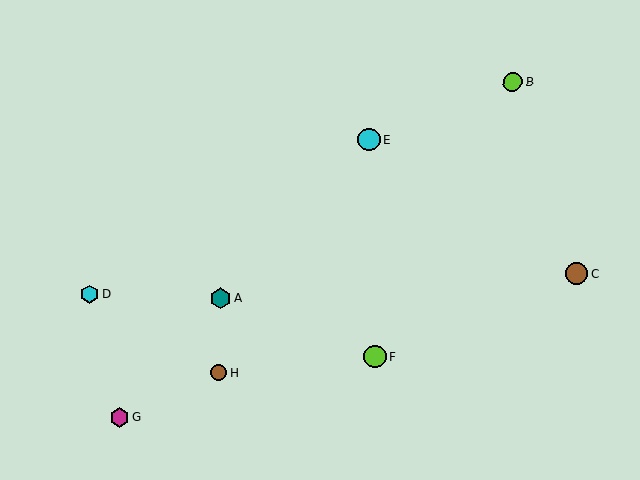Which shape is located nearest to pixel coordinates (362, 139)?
The cyan circle (labeled E) at (369, 140) is nearest to that location.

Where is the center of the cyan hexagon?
The center of the cyan hexagon is at (89, 294).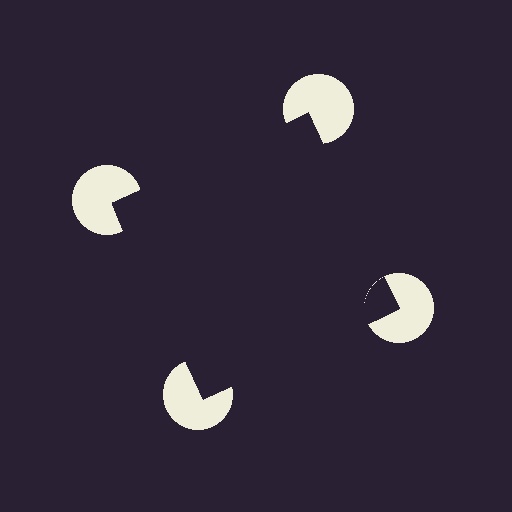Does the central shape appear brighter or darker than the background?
It typically appears slightly darker than the background, even though no actual brightness change is drawn.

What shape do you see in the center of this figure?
An illusory square — its edges are inferred from the aligned wedge cuts in the pac-man discs, not physically drawn.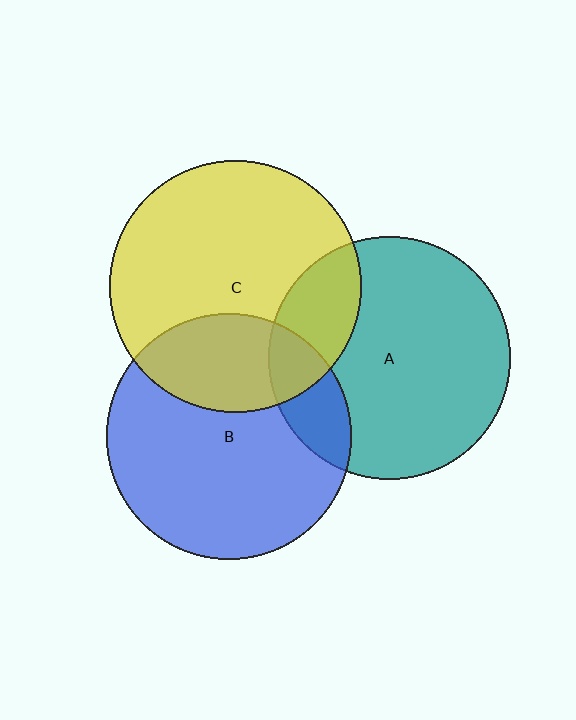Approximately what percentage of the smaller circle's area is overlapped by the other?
Approximately 30%.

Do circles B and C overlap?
Yes.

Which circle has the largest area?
Circle C (yellow).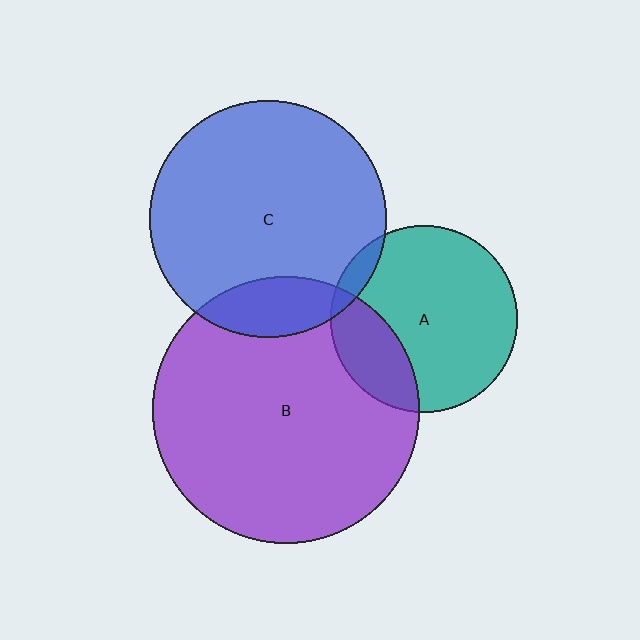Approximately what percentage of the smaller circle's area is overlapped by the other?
Approximately 15%.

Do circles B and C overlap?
Yes.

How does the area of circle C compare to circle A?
Approximately 1.6 times.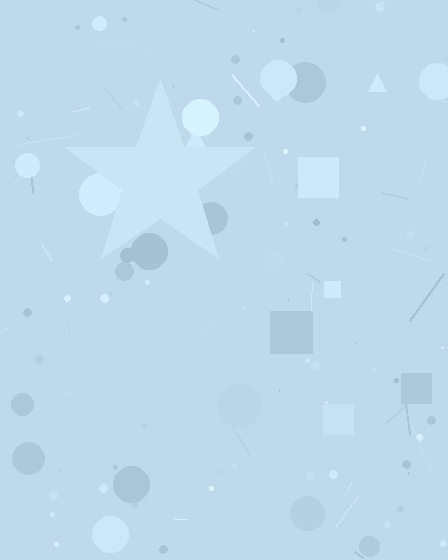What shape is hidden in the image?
A star is hidden in the image.